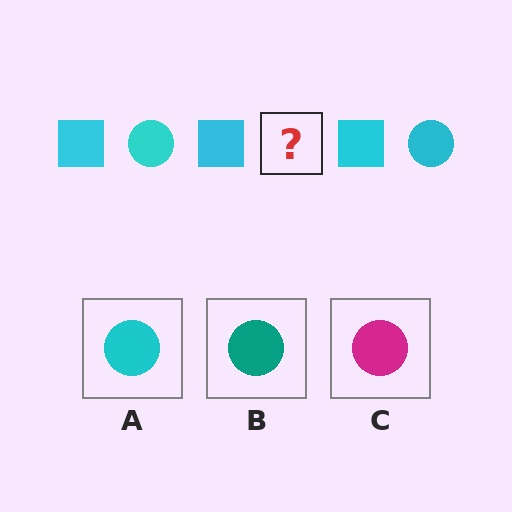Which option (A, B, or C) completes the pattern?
A.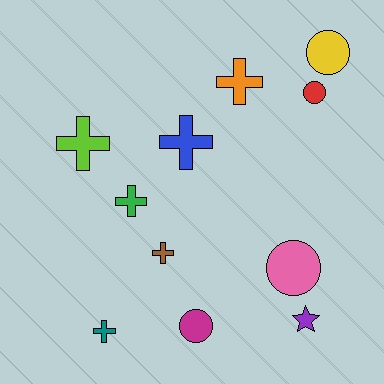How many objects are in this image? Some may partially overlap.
There are 11 objects.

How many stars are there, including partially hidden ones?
There is 1 star.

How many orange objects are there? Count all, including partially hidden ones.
There is 1 orange object.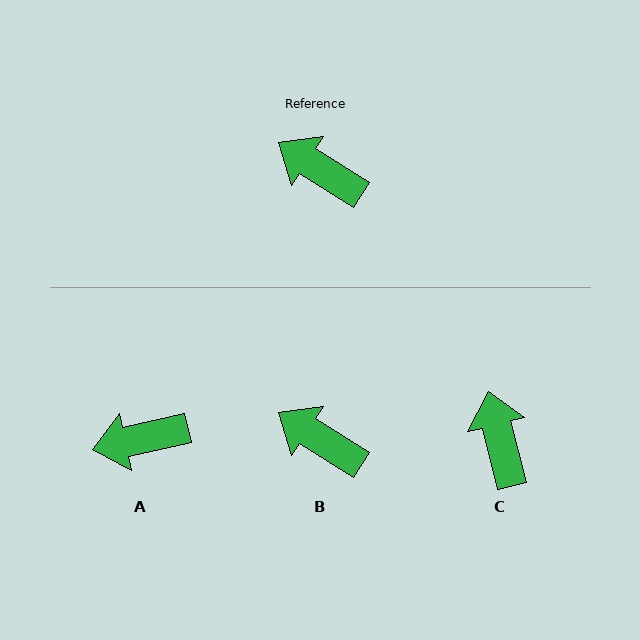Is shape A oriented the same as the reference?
No, it is off by about 45 degrees.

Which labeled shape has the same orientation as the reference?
B.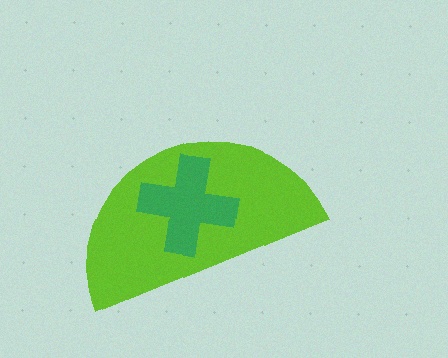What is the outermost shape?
The lime semicircle.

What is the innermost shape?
The green cross.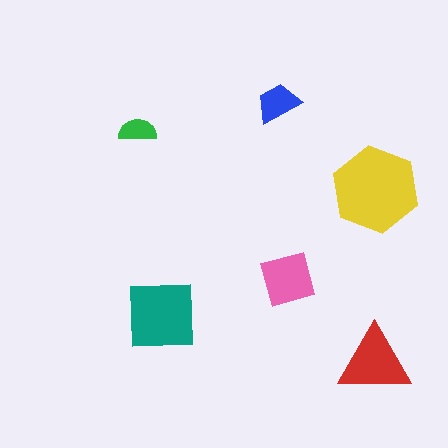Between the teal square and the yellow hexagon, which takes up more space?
The yellow hexagon.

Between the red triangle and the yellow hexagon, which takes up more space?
The yellow hexagon.